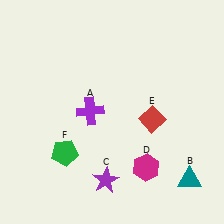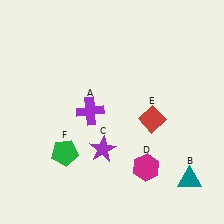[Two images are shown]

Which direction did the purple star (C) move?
The purple star (C) moved up.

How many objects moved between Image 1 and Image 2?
1 object moved between the two images.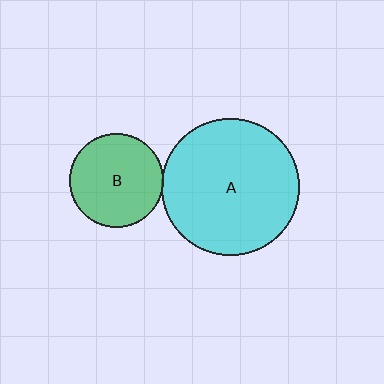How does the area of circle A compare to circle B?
Approximately 2.2 times.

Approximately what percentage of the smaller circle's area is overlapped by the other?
Approximately 5%.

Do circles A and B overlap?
Yes.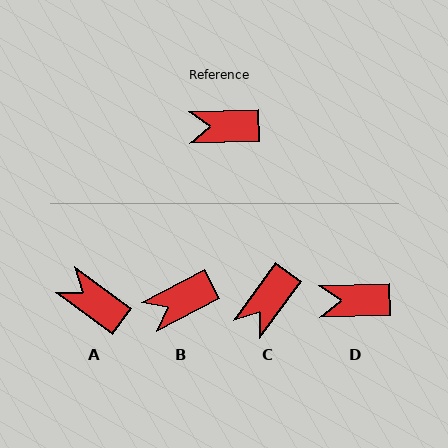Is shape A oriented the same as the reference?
No, it is off by about 38 degrees.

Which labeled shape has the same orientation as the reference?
D.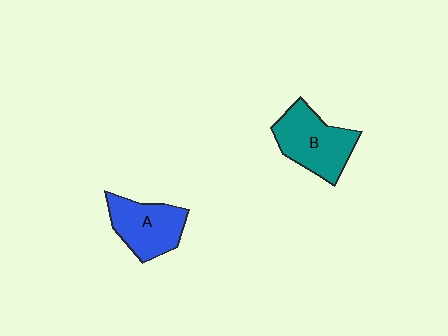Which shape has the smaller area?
Shape A (blue).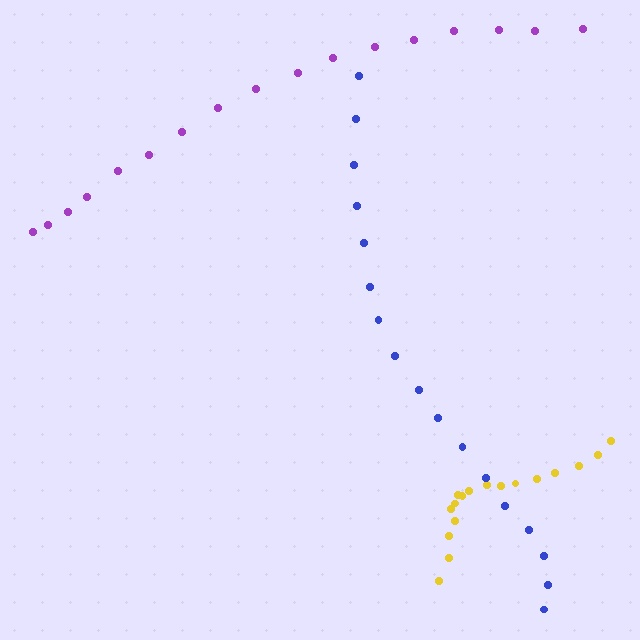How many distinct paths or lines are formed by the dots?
There are 3 distinct paths.